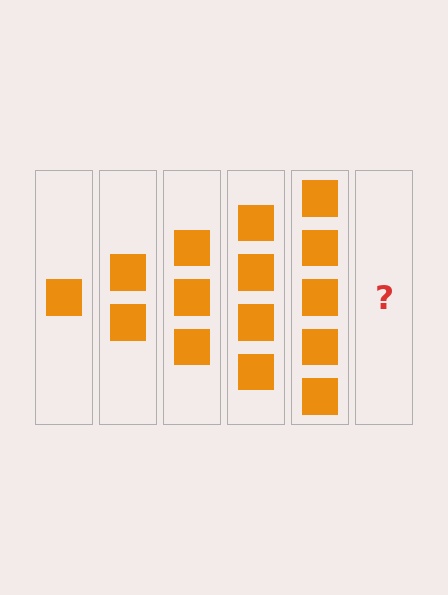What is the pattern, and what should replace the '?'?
The pattern is that each step adds one more square. The '?' should be 6 squares.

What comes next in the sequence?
The next element should be 6 squares.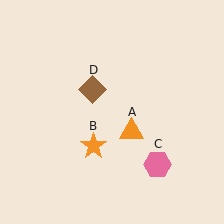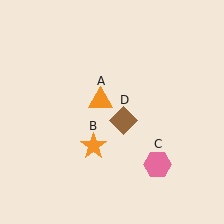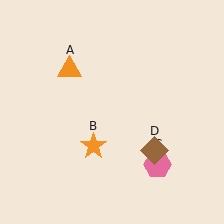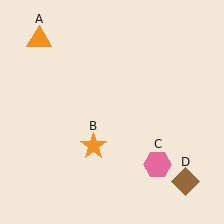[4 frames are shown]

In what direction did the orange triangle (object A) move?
The orange triangle (object A) moved up and to the left.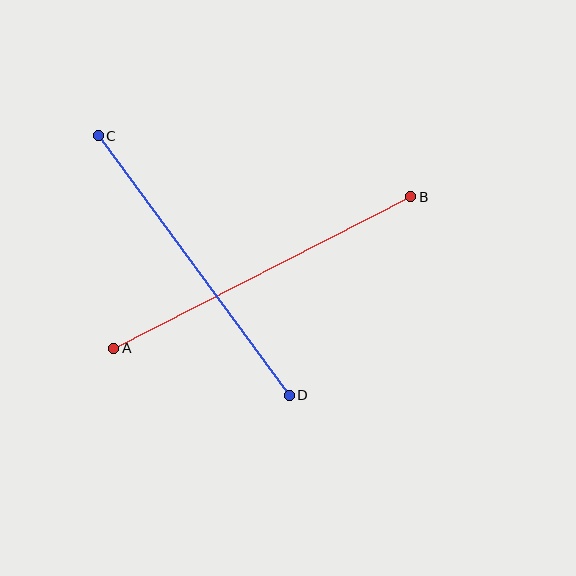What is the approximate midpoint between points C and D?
The midpoint is at approximately (194, 265) pixels.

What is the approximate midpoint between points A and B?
The midpoint is at approximately (262, 272) pixels.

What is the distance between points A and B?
The distance is approximately 333 pixels.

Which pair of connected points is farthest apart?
Points A and B are farthest apart.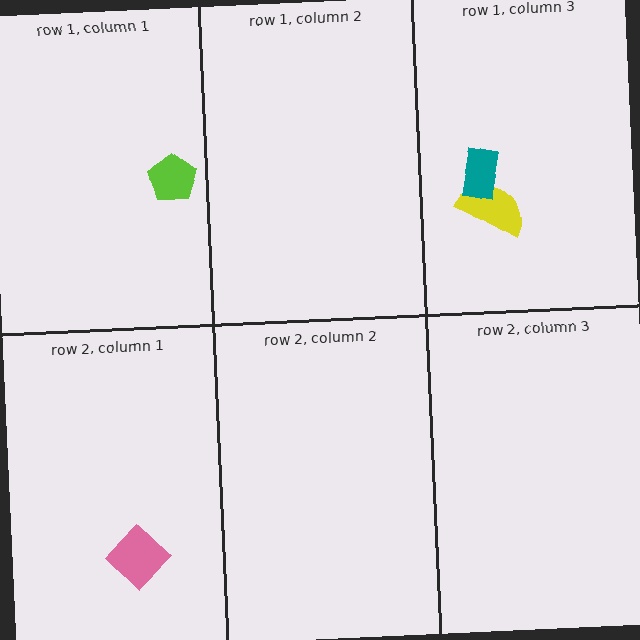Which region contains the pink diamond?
The row 2, column 1 region.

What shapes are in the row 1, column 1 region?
The lime pentagon.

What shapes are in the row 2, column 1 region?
The pink diamond.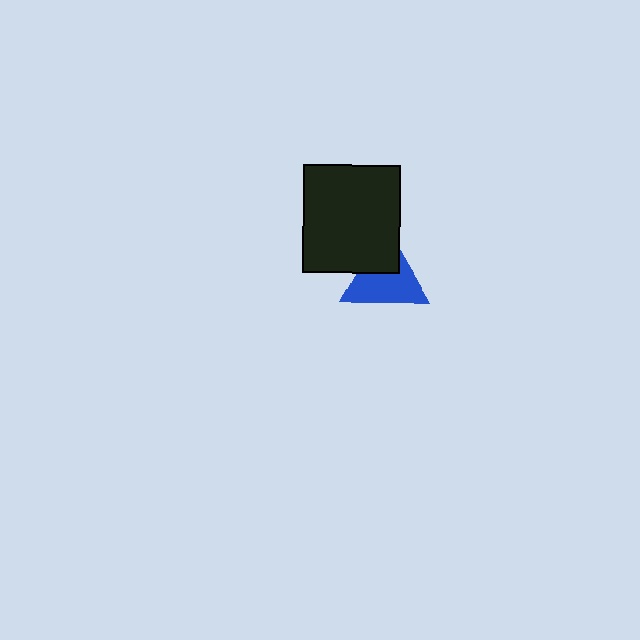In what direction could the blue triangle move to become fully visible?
The blue triangle could move toward the lower-right. That would shift it out from behind the black rectangle entirely.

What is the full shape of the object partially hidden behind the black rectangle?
The partially hidden object is a blue triangle.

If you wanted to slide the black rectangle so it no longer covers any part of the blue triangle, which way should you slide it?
Slide it toward the upper-left — that is the most direct way to separate the two shapes.